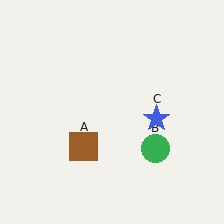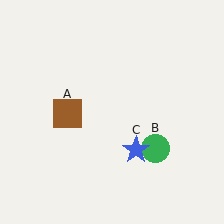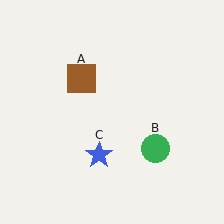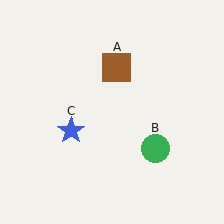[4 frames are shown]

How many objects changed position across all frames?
2 objects changed position: brown square (object A), blue star (object C).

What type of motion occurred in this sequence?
The brown square (object A), blue star (object C) rotated clockwise around the center of the scene.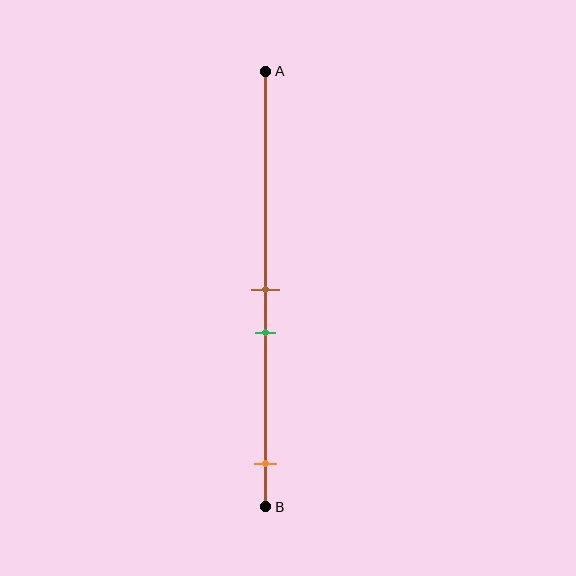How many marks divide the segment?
There are 3 marks dividing the segment.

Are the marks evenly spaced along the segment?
No, the marks are not evenly spaced.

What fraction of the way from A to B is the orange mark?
The orange mark is approximately 90% (0.9) of the way from A to B.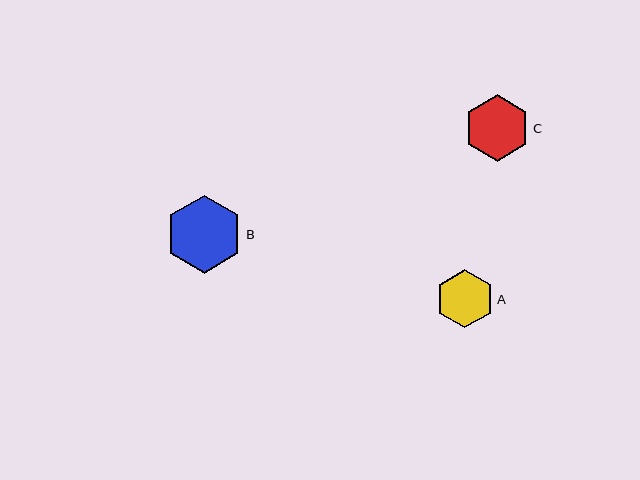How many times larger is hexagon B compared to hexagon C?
Hexagon B is approximately 1.2 times the size of hexagon C.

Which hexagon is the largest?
Hexagon B is the largest with a size of approximately 78 pixels.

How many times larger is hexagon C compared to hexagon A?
Hexagon C is approximately 1.1 times the size of hexagon A.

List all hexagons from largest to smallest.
From largest to smallest: B, C, A.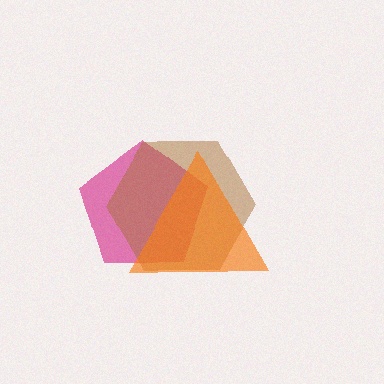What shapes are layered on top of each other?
The layered shapes are: a magenta pentagon, a brown hexagon, an orange triangle.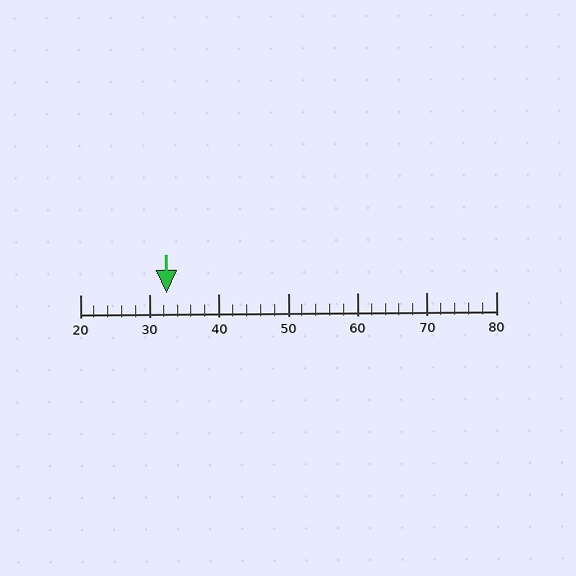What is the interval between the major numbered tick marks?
The major tick marks are spaced 10 units apart.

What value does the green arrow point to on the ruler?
The green arrow points to approximately 32.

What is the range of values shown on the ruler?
The ruler shows values from 20 to 80.